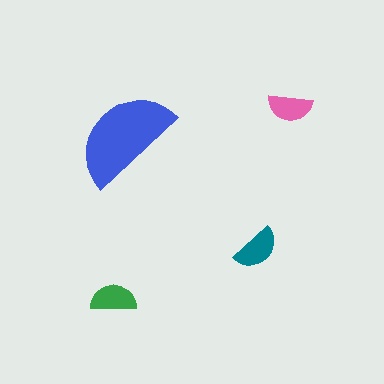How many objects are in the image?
There are 4 objects in the image.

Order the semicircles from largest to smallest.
the blue one, the teal one, the green one, the pink one.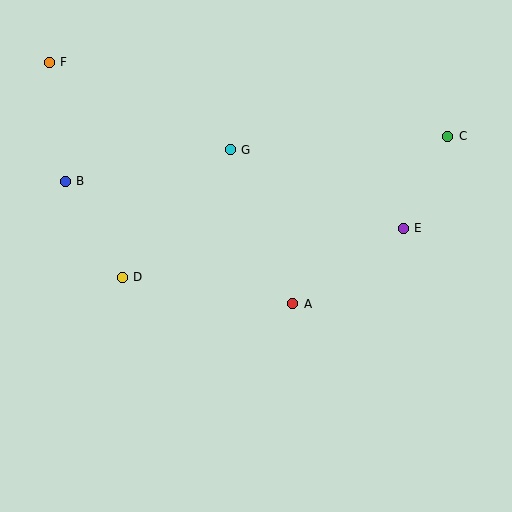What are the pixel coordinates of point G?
Point G is at (230, 150).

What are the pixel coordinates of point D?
Point D is at (122, 277).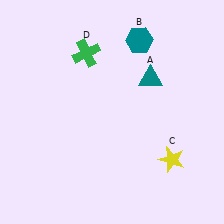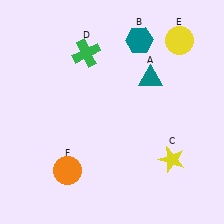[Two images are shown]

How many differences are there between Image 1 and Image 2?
There are 2 differences between the two images.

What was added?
A yellow circle (E), an orange circle (F) were added in Image 2.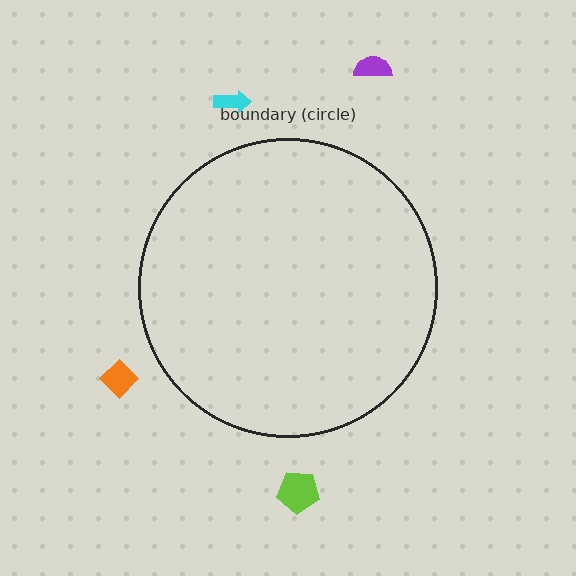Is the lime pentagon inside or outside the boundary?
Outside.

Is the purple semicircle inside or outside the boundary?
Outside.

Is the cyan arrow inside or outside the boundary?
Outside.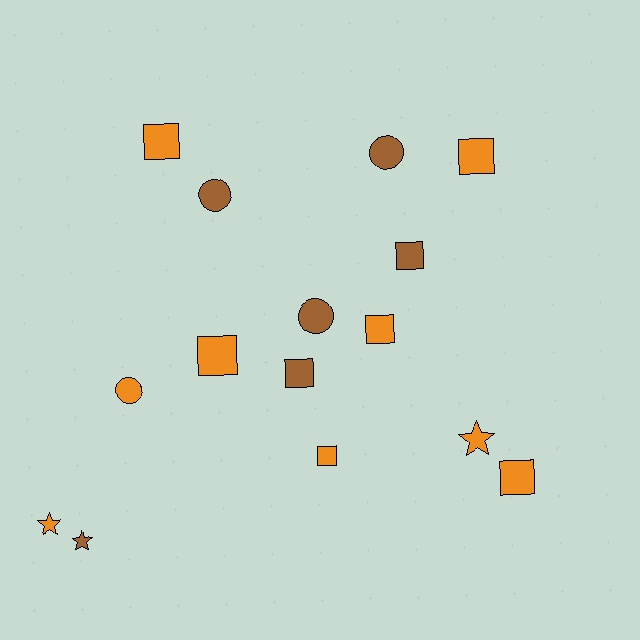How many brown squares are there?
There are 2 brown squares.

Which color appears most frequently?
Orange, with 9 objects.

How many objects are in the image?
There are 15 objects.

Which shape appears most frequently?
Square, with 8 objects.